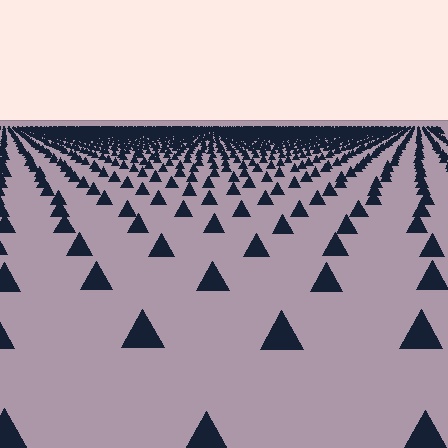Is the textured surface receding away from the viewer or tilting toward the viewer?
The surface is receding away from the viewer. Texture elements get smaller and denser toward the top.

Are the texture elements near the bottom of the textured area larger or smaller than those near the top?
Larger. Near the bottom, elements are closer to the viewer and appear at a bigger on-screen size.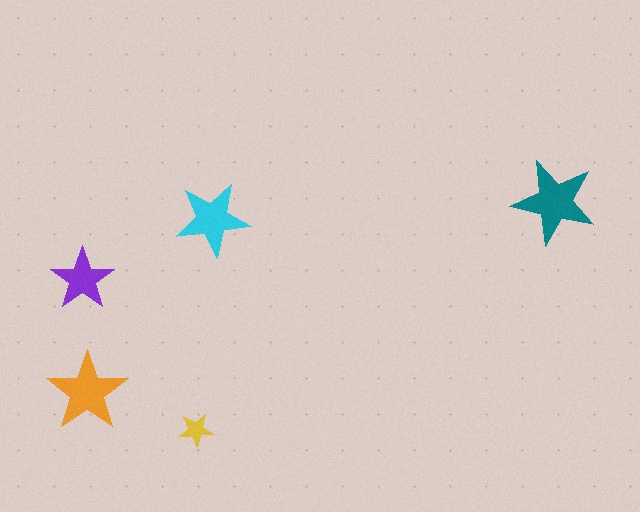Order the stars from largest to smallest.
the teal one, the orange one, the cyan one, the purple one, the yellow one.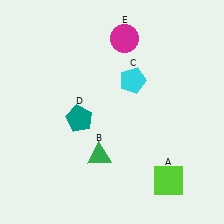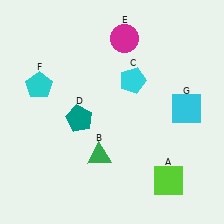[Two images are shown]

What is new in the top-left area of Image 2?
A cyan pentagon (F) was added in the top-left area of Image 2.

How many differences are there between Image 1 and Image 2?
There are 2 differences between the two images.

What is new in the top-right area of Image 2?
A cyan square (G) was added in the top-right area of Image 2.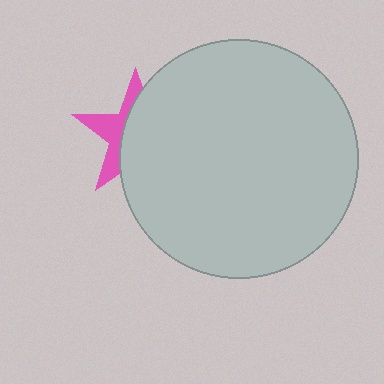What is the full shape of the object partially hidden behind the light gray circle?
The partially hidden object is a pink star.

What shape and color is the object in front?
The object in front is a light gray circle.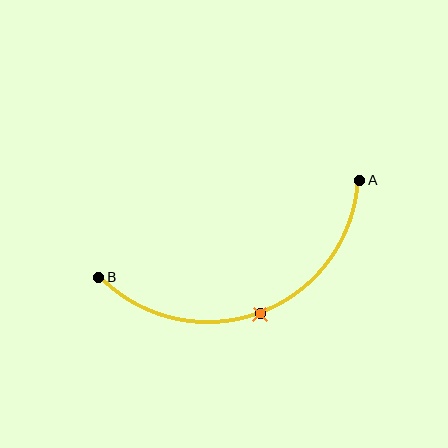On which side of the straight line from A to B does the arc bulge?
The arc bulges below the straight line connecting A and B.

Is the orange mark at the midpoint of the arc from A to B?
Yes. The orange mark lies on the arc at equal arc-length from both A and B — it is the arc midpoint.